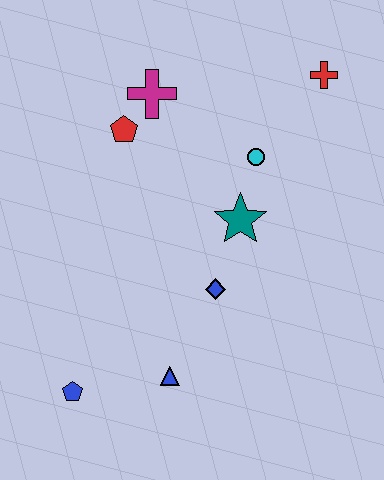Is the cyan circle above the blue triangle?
Yes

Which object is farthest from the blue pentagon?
The red cross is farthest from the blue pentagon.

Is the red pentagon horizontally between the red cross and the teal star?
No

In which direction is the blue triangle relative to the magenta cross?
The blue triangle is below the magenta cross.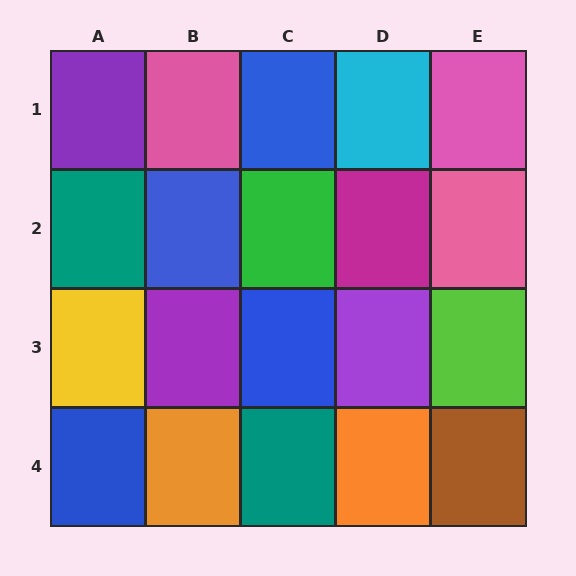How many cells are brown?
1 cell is brown.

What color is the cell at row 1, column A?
Purple.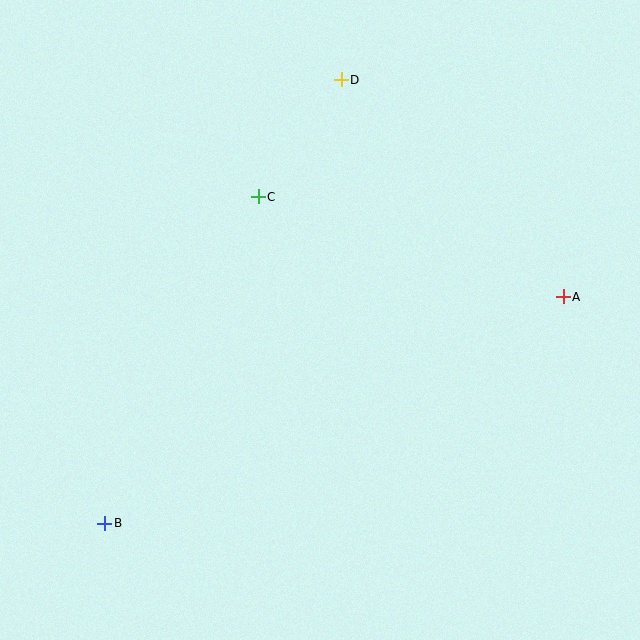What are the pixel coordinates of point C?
Point C is at (258, 197).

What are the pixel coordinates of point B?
Point B is at (104, 523).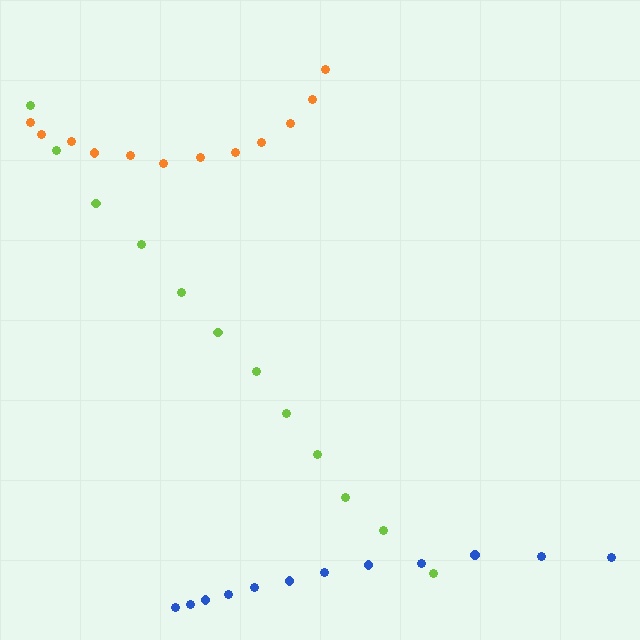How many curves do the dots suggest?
There are 3 distinct paths.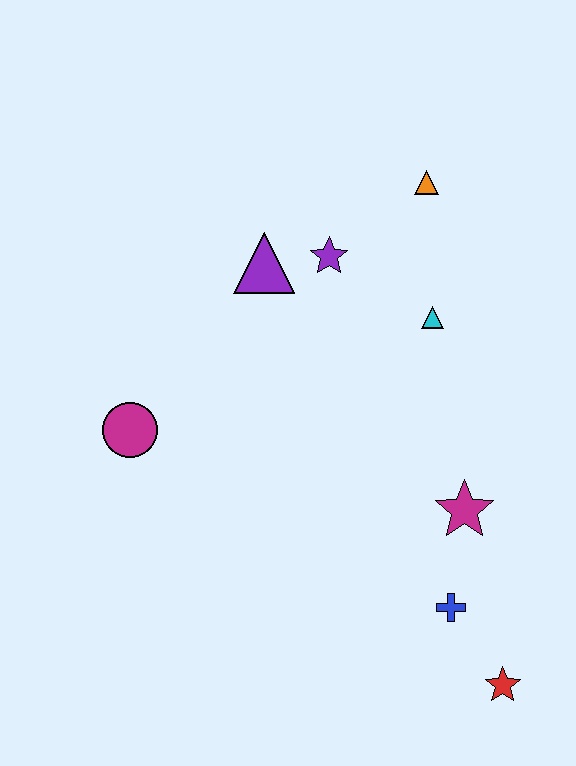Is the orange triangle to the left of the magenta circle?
No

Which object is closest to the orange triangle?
The purple star is closest to the orange triangle.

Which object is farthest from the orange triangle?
The red star is farthest from the orange triangle.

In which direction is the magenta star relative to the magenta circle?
The magenta star is to the right of the magenta circle.